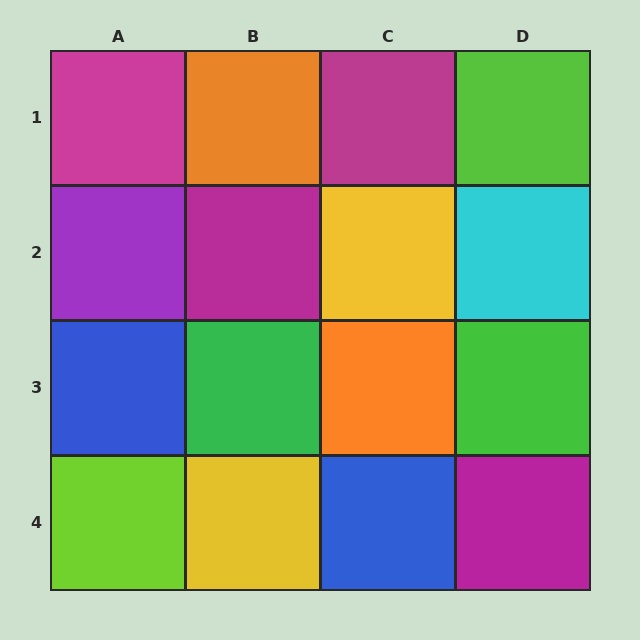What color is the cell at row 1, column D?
Lime.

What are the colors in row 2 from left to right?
Purple, magenta, yellow, cyan.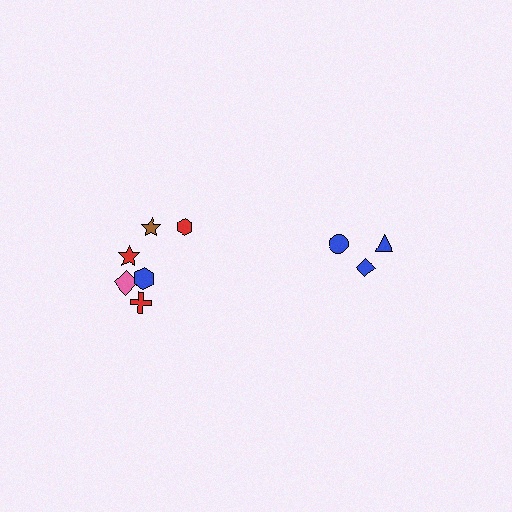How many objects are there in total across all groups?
There are 9 objects.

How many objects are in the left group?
There are 6 objects.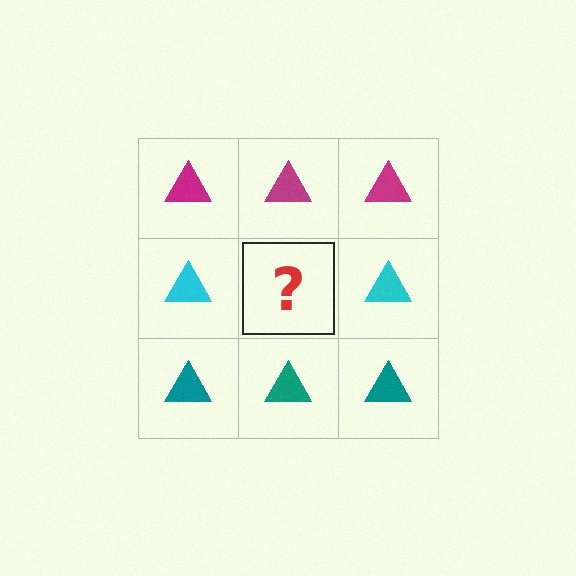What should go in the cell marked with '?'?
The missing cell should contain a cyan triangle.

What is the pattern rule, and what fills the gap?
The rule is that each row has a consistent color. The gap should be filled with a cyan triangle.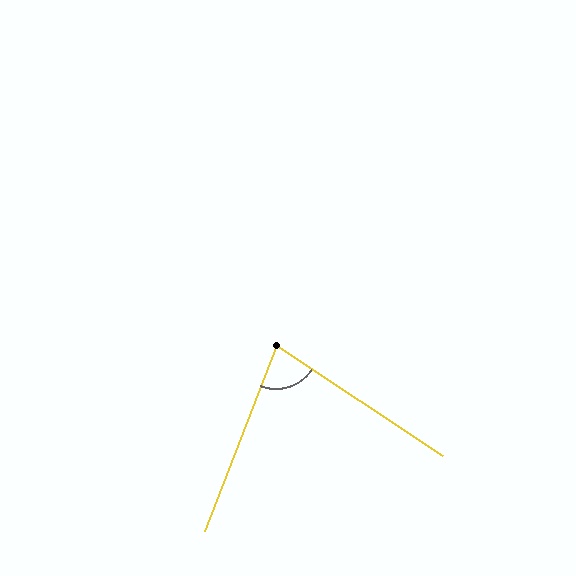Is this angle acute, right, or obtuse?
It is acute.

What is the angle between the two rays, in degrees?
Approximately 78 degrees.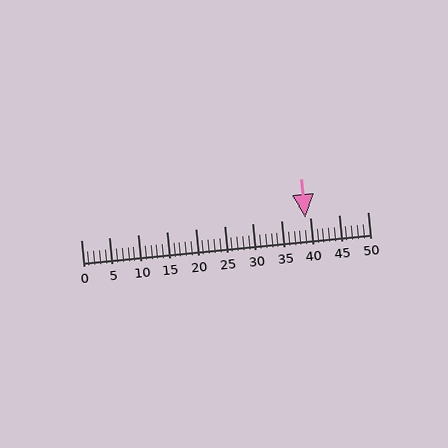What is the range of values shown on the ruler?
The ruler shows values from 0 to 50.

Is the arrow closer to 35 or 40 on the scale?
The arrow is closer to 40.